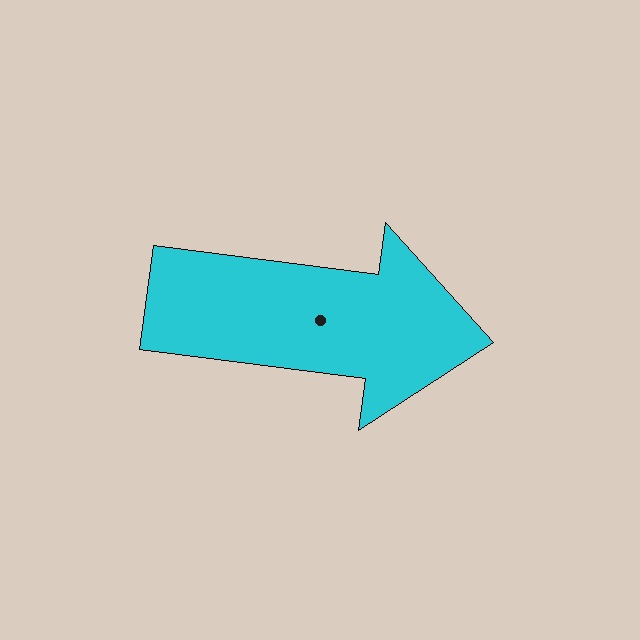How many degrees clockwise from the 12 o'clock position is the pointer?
Approximately 97 degrees.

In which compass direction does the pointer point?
East.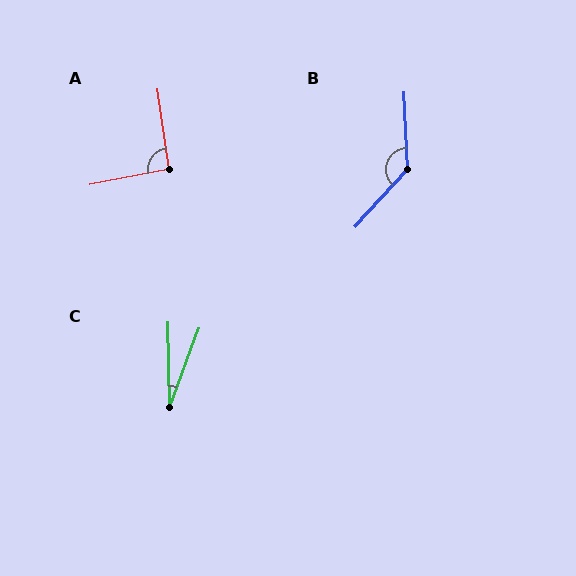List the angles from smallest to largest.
C (22°), A (93°), B (135°).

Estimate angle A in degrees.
Approximately 93 degrees.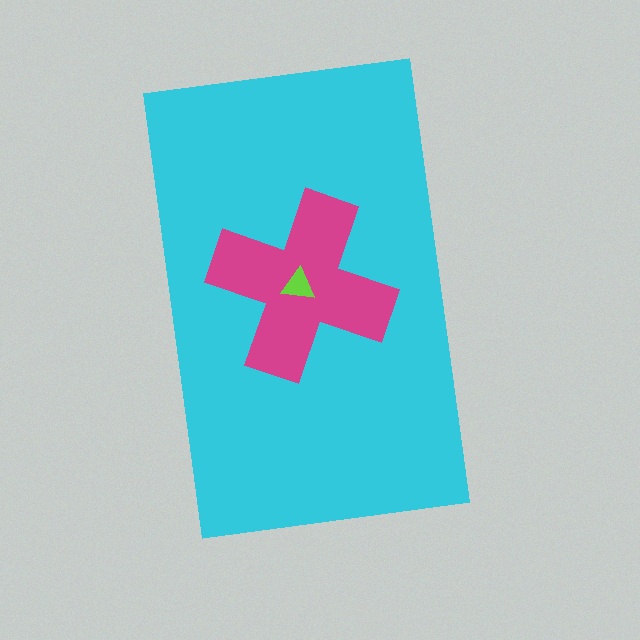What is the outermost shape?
The cyan rectangle.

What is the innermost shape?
The lime triangle.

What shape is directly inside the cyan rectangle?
The magenta cross.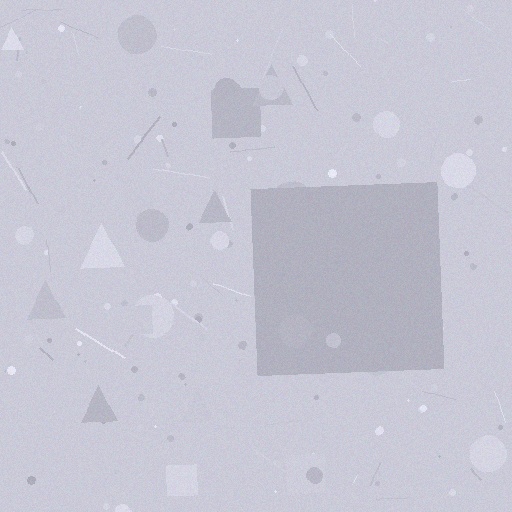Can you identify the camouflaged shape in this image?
The camouflaged shape is a square.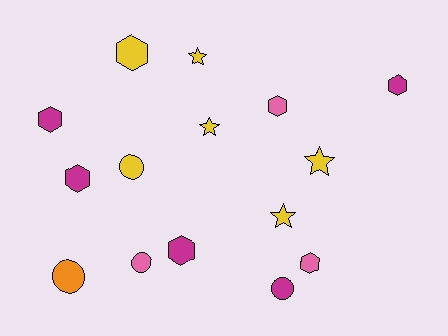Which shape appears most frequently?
Hexagon, with 7 objects.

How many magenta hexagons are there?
There are 4 magenta hexagons.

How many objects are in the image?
There are 15 objects.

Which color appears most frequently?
Yellow, with 6 objects.